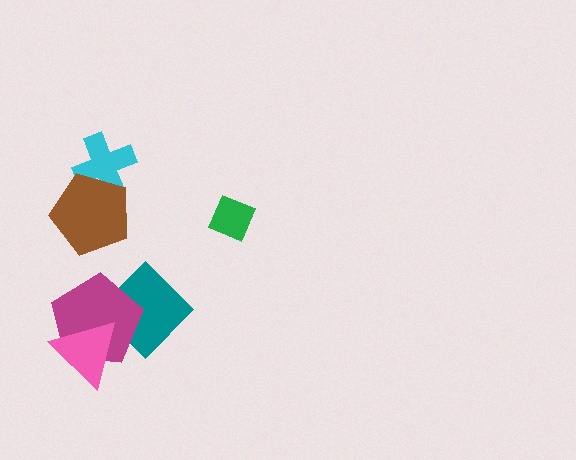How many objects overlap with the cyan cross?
1 object overlaps with the cyan cross.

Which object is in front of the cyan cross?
The brown pentagon is in front of the cyan cross.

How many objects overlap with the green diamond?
0 objects overlap with the green diamond.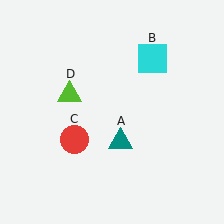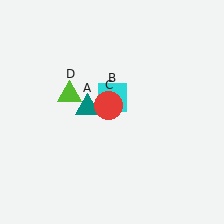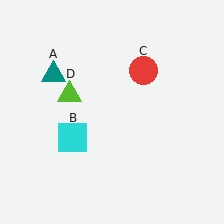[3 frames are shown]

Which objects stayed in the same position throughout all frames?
Lime triangle (object D) remained stationary.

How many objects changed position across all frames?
3 objects changed position: teal triangle (object A), cyan square (object B), red circle (object C).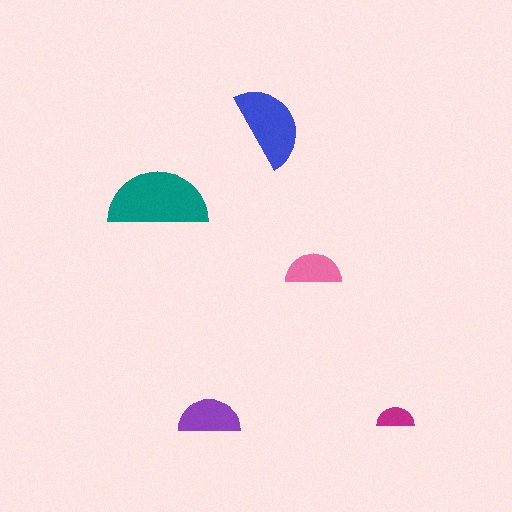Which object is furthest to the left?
The teal semicircle is leftmost.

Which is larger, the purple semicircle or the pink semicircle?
The purple one.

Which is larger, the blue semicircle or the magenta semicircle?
The blue one.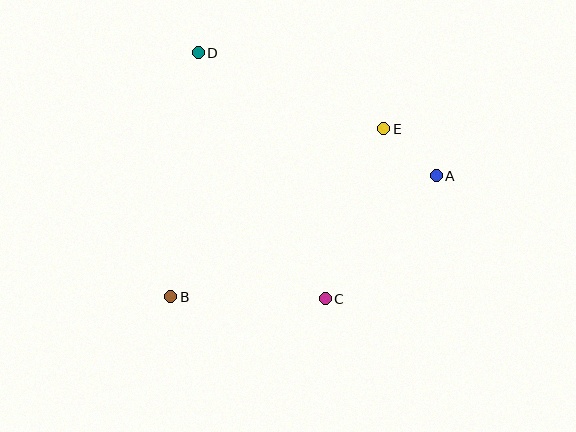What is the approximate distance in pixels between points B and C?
The distance between B and C is approximately 154 pixels.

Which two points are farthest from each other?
Points A and B are farthest from each other.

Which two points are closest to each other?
Points A and E are closest to each other.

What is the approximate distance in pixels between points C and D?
The distance between C and D is approximately 277 pixels.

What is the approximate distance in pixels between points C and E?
The distance between C and E is approximately 180 pixels.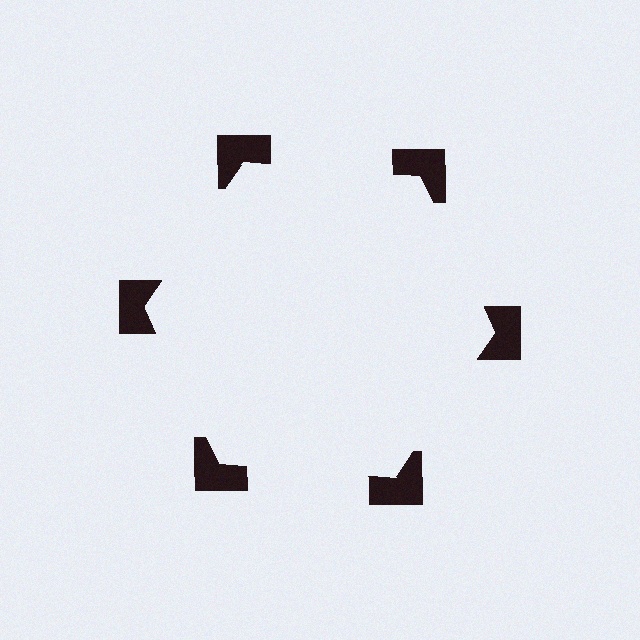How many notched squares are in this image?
There are 6 — one at each vertex of the illusory hexagon.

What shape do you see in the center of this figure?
An illusory hexagon — its edges are inferred from the aligned wedge cuts in the notched squares, not physically drawn.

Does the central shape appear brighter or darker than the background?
It typically appears slightly brighter than the background, even though no actual brightness change is drawn.